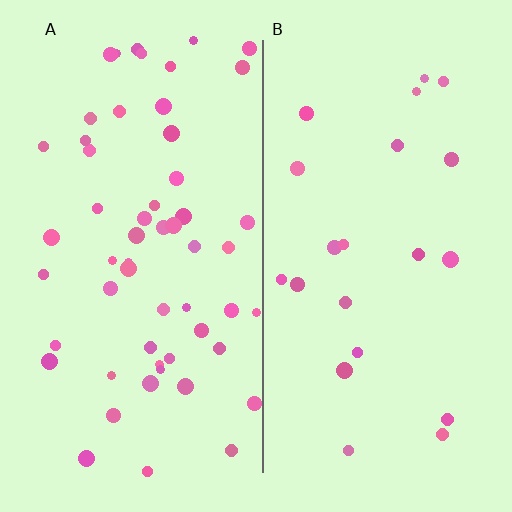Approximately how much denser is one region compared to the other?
Approximately 2.6× — region A over region B.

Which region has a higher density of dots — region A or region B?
A (the left).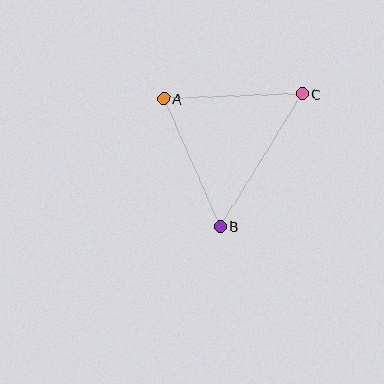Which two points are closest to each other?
Points A and C are closest to each other.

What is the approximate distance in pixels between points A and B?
The distance between A and B is approximately 139 pixels.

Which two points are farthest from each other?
Points B and C are farthest from each other.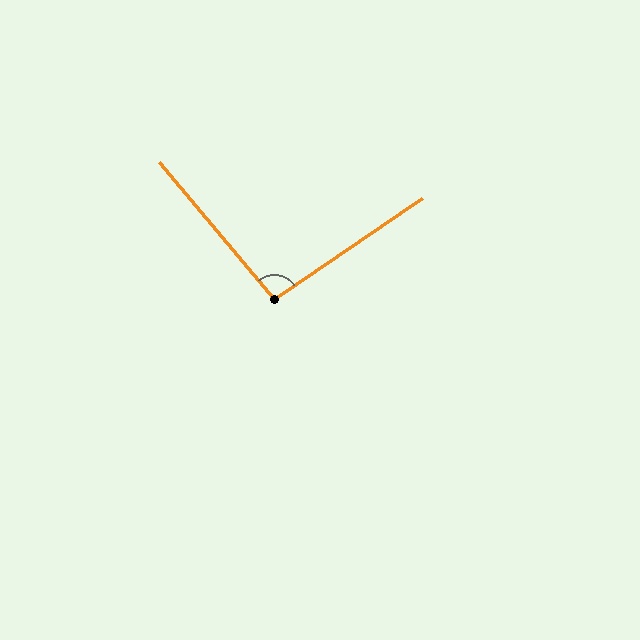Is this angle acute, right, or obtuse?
It is obtuse.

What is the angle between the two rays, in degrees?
Approximately 96 degrees.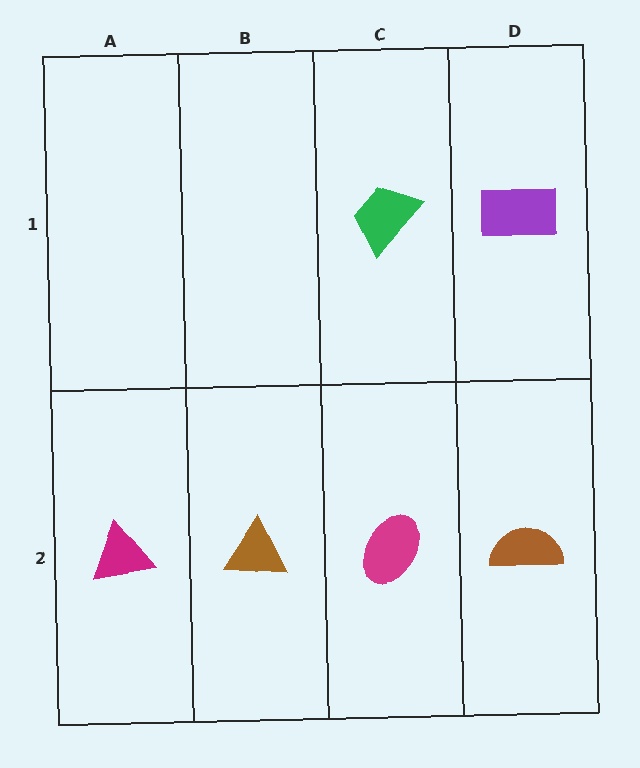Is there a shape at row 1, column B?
No, that cell is empty.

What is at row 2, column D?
A brown semicircle.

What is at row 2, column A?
A magenta triangle.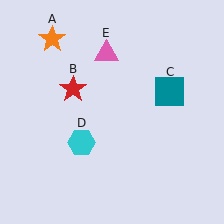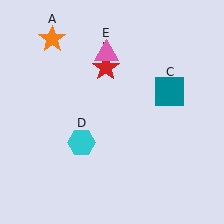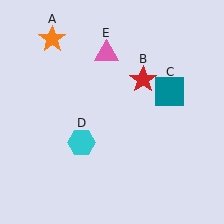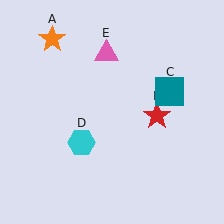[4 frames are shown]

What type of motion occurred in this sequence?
The red star (object B) rotated clockwise around the center of the scene.